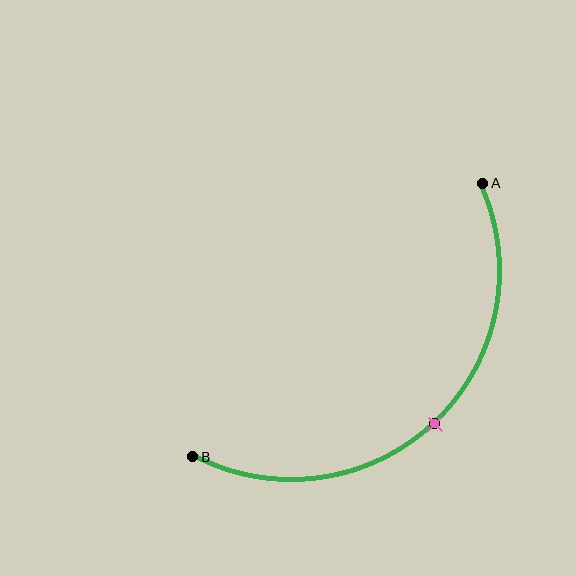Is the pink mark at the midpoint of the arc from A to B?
Yes. The pink mark lies on the arc at equal arc-length from both A and B — it is the arc midpoint.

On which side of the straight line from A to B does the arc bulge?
The arc bulges below and to the right of the straight line connecting A and B.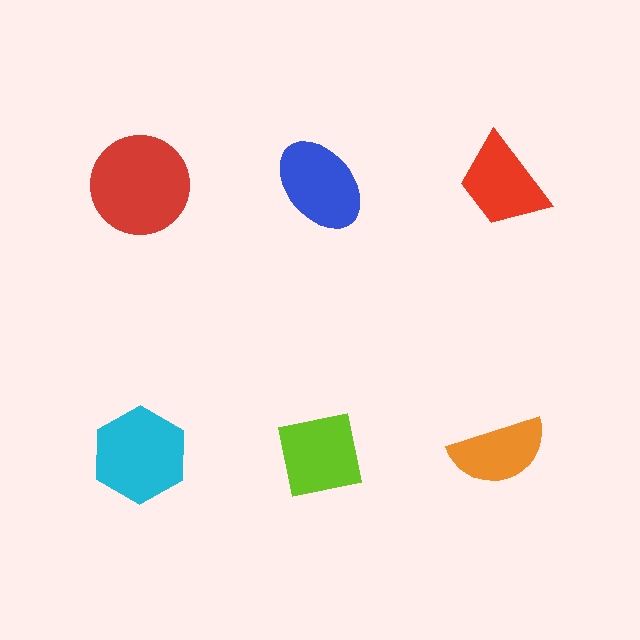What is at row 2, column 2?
A lime square.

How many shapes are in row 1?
3 shapes.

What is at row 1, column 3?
A red trapezoid.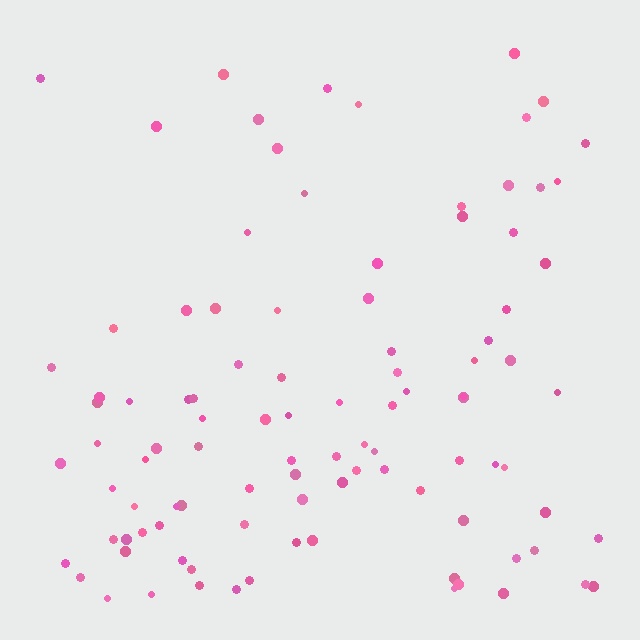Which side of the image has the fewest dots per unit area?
The top.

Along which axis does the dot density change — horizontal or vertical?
Vertical.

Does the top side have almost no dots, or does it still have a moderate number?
Still a moderate number, just noticeably fewer than the bottom.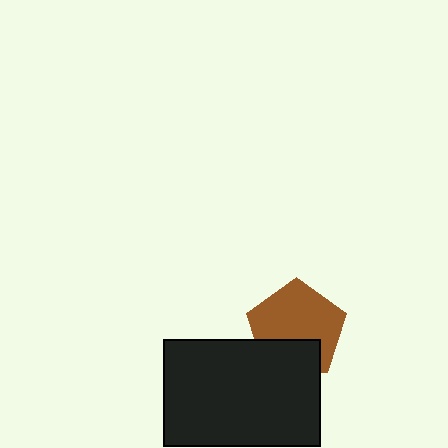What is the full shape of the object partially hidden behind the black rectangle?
The partially hidden object is a brown pentagon.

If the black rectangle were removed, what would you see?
You would see the complete brown pentagon.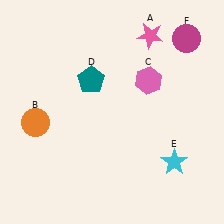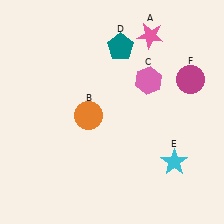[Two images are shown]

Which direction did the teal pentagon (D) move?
The teal pentagon (D) moved up.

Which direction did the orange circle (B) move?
The orange circle (B) moved right.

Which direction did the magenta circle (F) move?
The magenta circle (F) moved down.